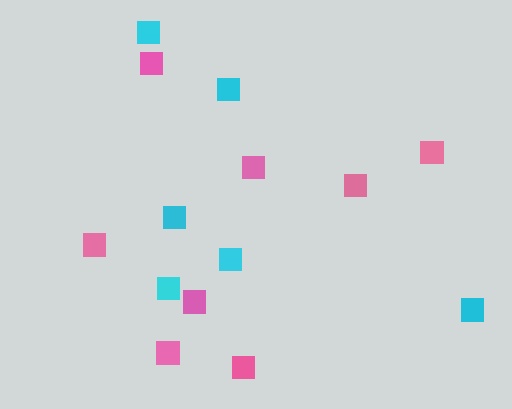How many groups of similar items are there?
There are 2 groups: one group of cyan squares (6) and one group of pink squares (8).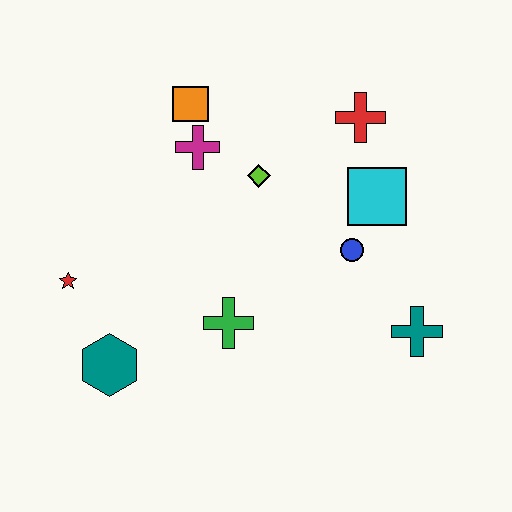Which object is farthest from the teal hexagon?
The red cross is farthest from the teal hexagon.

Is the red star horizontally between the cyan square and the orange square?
No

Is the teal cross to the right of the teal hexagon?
Yes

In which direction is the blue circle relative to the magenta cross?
The blue circle is to the right of the magenta cross.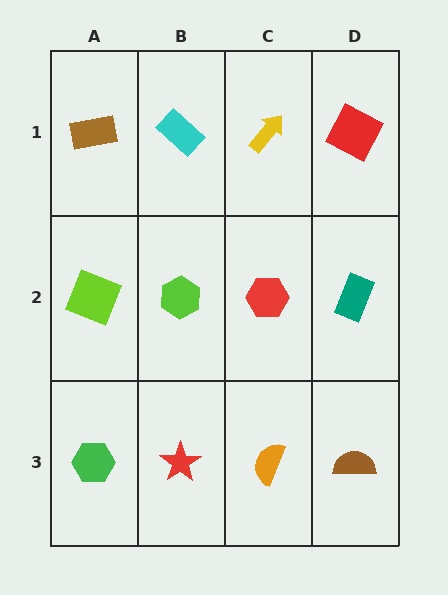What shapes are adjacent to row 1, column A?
A lime square (row 2, column A), a cyan rectangle (row 1, column B).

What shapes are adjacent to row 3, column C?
A red hexagon (row 2, column C), a red star (row 3, column B), a brown semicircle (row 3, column D).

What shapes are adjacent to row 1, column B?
A lime hexagon (row 2, column B), a brown rectangle (row 1, column A), a yellow arrow (row 1, column C).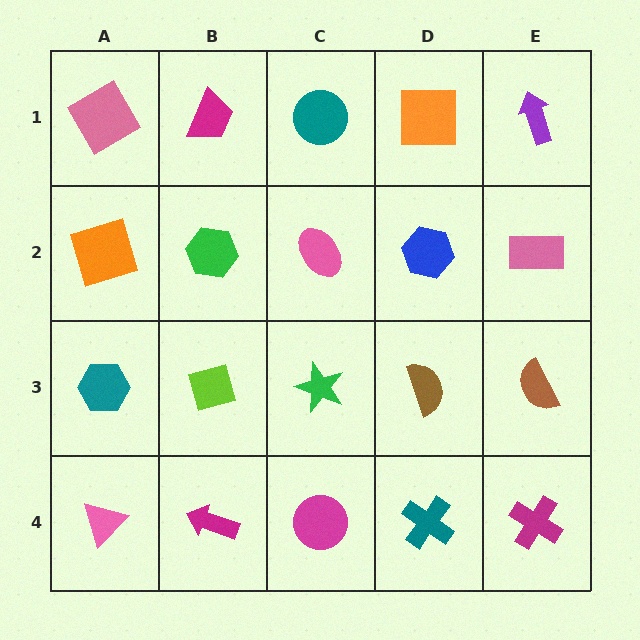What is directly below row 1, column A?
An orange square.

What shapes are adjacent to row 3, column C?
A pink ellipse (row 2, column C), a magenta circle (row 4, column C), a lime diamond (row 3, column B), a brown semicircle (row 3, column D).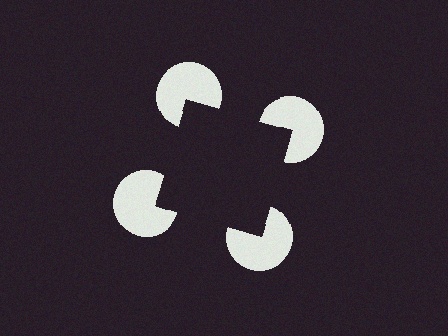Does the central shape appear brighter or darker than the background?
It typically appears slightly darker than the background, even though no actual brightness change is drawn.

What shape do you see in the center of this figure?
An illusory square — its edges are inferred from the aligned wedge cuts in the pac-man discs, not physically drawn.